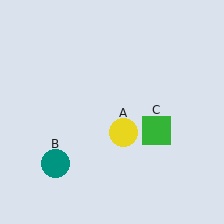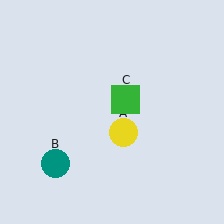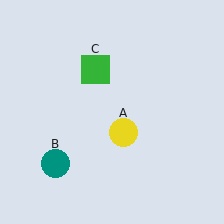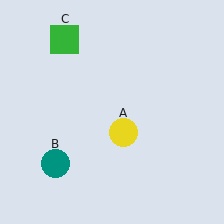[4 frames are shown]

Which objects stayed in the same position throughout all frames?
Yellow circle (object A) and teal circle (object B) remained stationary.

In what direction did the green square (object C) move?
The green square (object C) moved up and to the left.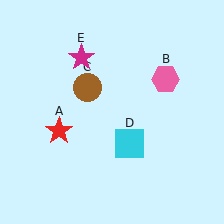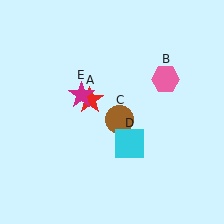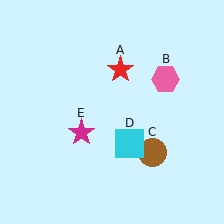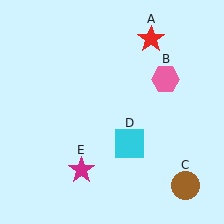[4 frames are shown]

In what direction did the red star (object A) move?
The red star (object A) moved up and to the right.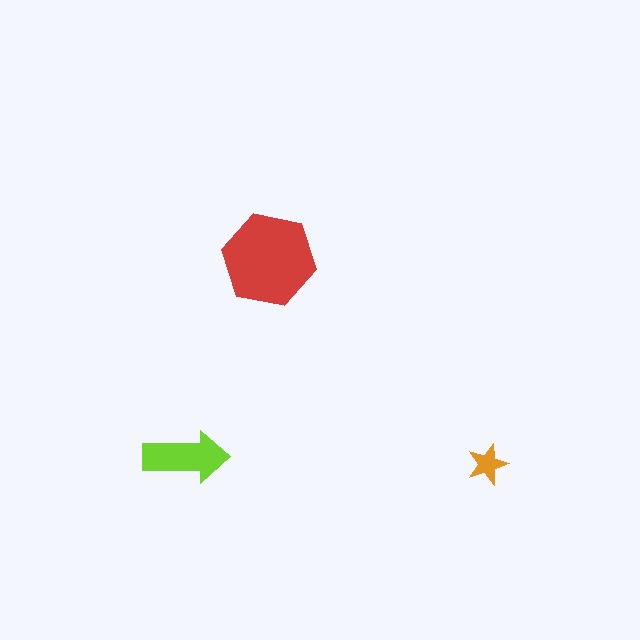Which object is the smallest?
The orange star.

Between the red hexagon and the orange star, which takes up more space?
The red hexagon.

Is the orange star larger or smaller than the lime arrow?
Smaller.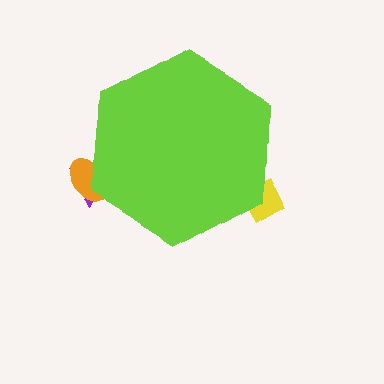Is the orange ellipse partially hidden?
Yes, the orange ellipse is partially hidden behind the lime hexagon.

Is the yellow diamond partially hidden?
Yes, the yellow diamond is partially hidden behind the lime hexagon.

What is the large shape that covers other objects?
A lime hexagon.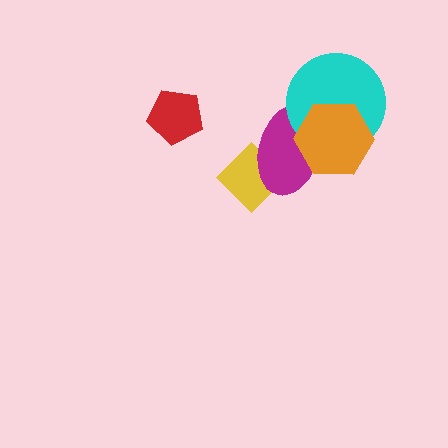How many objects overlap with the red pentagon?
0 objects overlap with the red pentagon.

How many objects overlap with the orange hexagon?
2 objects overlap with the orange hexagon.